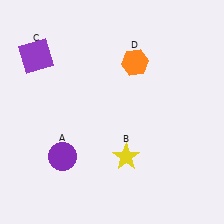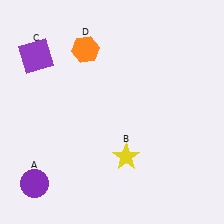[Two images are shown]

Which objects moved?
The objects that moved are: the purple circle (A), the orange hexagon (D).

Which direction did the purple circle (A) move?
The purple circle (A) moved left.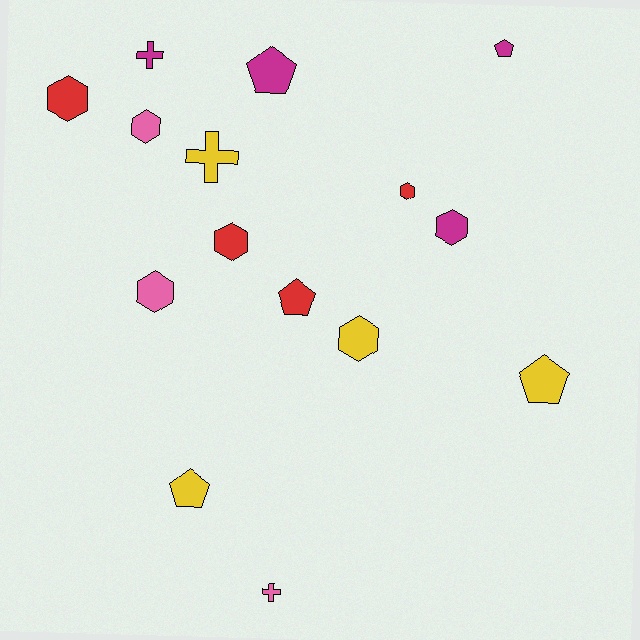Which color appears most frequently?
Magenta, with 4 objects.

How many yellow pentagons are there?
There are 2 yellow pentagons.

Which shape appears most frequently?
Hexagon, with 7 objects.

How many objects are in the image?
There are 15 objects.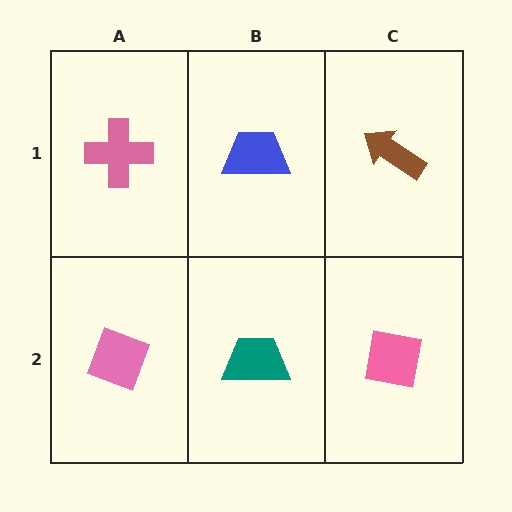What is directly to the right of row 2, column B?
A pink square.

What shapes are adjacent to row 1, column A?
A pink diamond (row 2, column A), a blue trapezoid (row 1, column B).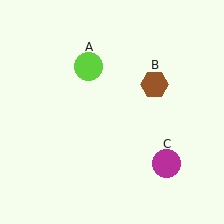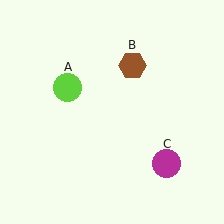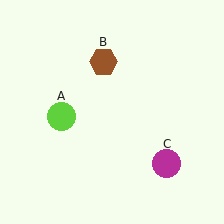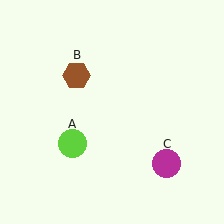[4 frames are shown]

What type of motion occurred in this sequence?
The lime circle (object A), brown hexagon (object B) rotated counterclockwise around the center of the scene.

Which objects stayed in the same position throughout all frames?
Magenta circle (object C) remained stationary.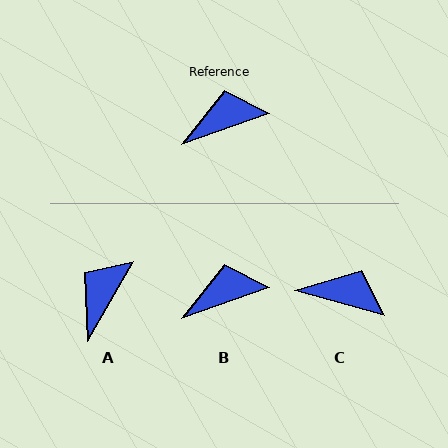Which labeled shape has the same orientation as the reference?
B.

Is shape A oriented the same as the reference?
No, it is off by about 41 degrees.